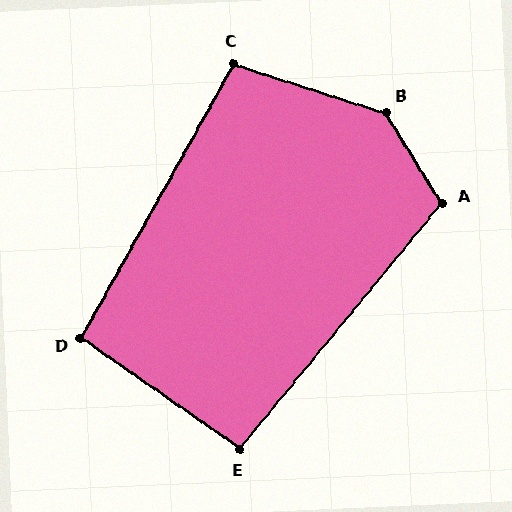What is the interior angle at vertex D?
Approximately 96 degrees (obtuse).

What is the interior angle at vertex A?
Approximately 109 degrees (obtuse).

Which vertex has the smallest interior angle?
E, at approximately 95 degrees.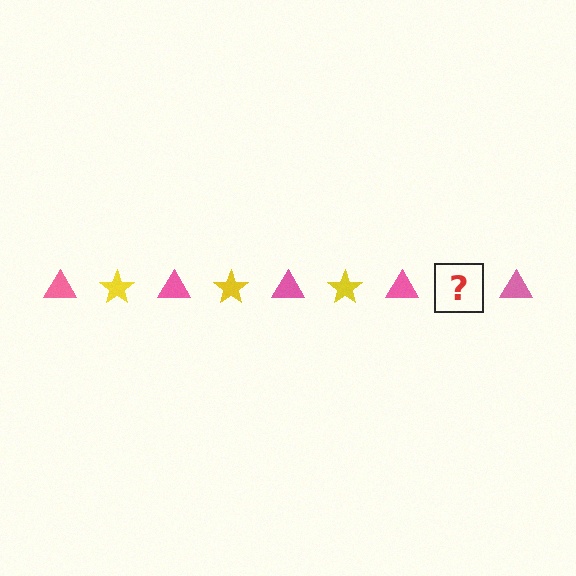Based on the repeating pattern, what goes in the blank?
The blank should be a yellow star.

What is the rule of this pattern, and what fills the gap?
The rule is that the pattern alternates between pink triangle and yellow star. The gap should be filled with a yellow star.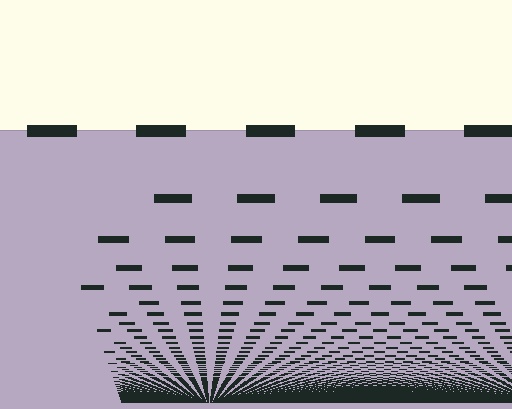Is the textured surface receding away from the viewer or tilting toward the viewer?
The surface appears to tilt toward the viewer. Texture elements get larger and sparser toward the top.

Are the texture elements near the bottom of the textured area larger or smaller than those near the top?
Smaller. The gradient is inverted — elements near the bottom are smaller and denser.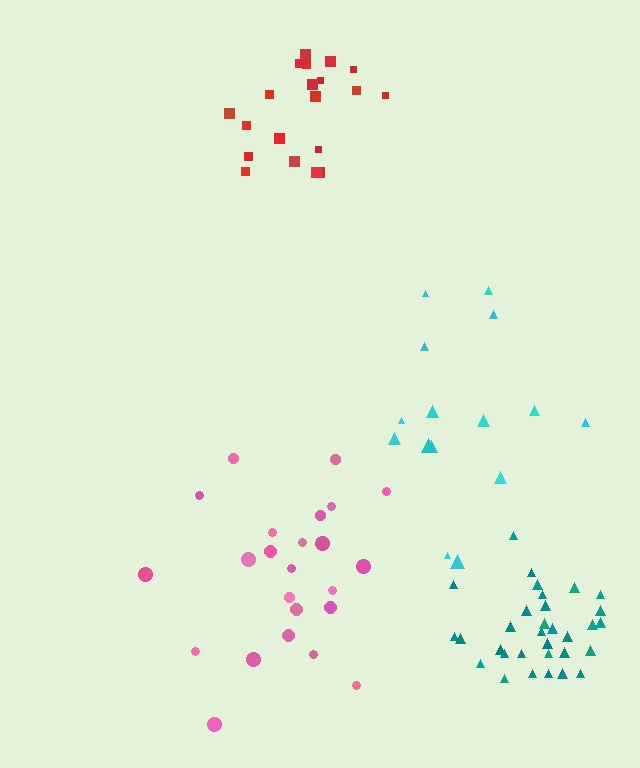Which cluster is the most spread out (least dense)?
Cyan.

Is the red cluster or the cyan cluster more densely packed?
Red.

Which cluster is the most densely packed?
Teal.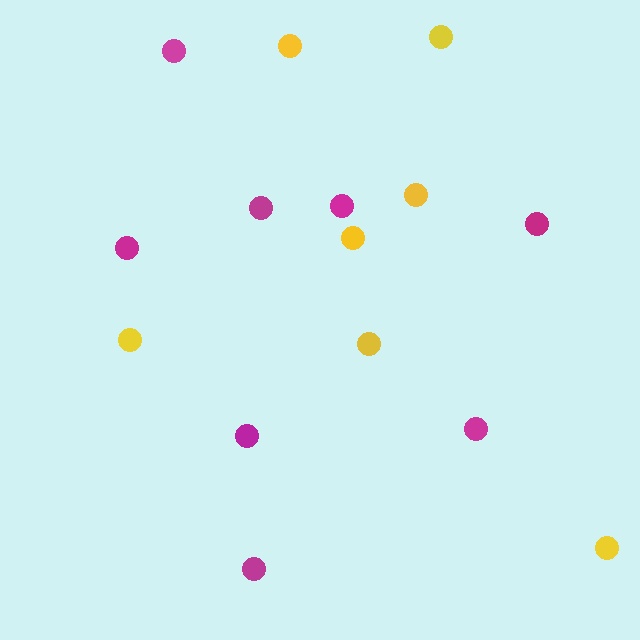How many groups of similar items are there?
There are 2 groups: one group of yellow circles (7) and one group of magenta circles (8).